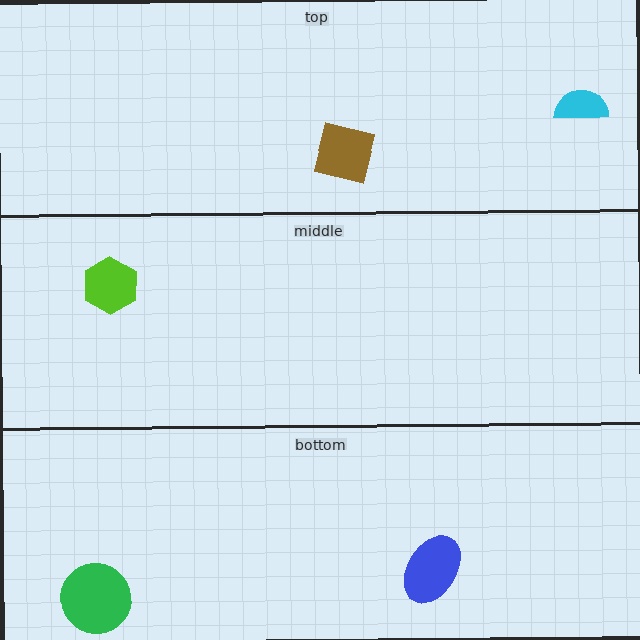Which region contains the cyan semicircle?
The top region.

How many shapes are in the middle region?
1.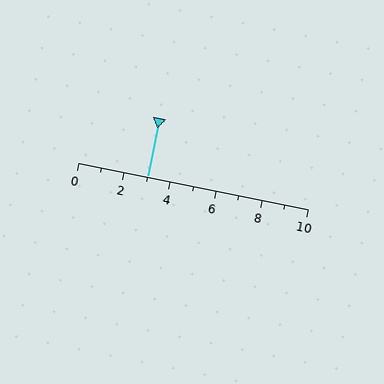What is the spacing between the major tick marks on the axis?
The major ticks are spaced 2 apart.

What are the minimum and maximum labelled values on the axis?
The axis runs from 0 to 10.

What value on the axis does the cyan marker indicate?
The marker indicates approximately 3.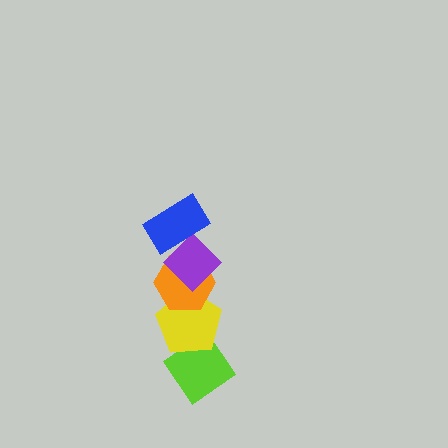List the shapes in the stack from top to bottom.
From top to bottom: the blue rectangle, the purple diamond, the orange hexagon, the yellow pentagon, the lime diamond.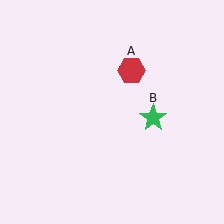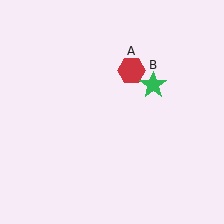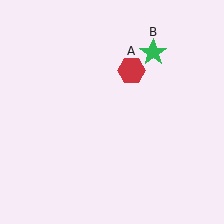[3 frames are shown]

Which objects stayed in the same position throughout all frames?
Red hexagon (object A) remained stationary.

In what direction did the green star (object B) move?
The green star (object B) moved up.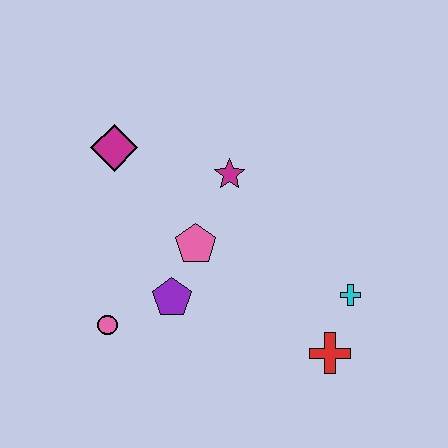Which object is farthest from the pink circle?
The cyan cross is farthest from the pink circle.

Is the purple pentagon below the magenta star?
Yes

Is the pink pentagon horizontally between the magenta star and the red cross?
No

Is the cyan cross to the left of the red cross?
No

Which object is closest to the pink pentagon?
The purple pentagon is closest to the pink pentagon.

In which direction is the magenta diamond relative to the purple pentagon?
The magenta diamond is above the purple pentagon.